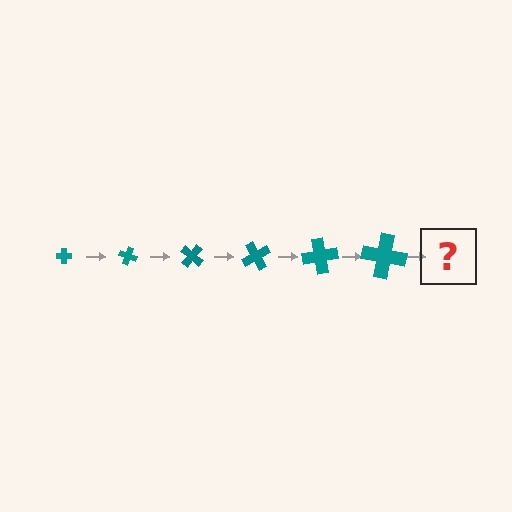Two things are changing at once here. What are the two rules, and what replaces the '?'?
The two rules are that the cross grows larger each step and it rotates 20 degrees each step. The '?' should be a cross, larger than the previous one and rotated 120 degrees from the start.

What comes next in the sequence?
The next element should be a cross, larger than the previous one and rotated 120 degrees from the start.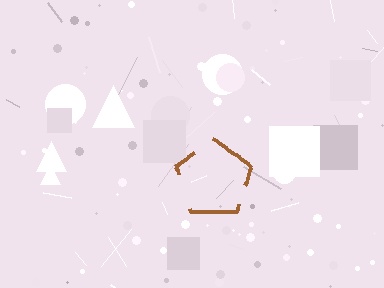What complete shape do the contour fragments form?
The contour fragments form a pentagon.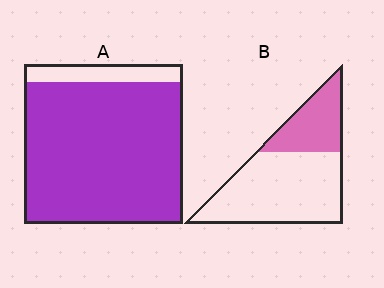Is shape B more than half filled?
No.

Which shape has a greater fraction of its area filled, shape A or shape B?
Shape A.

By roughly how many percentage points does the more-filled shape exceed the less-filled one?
By roughly 60 percentage points (A over B).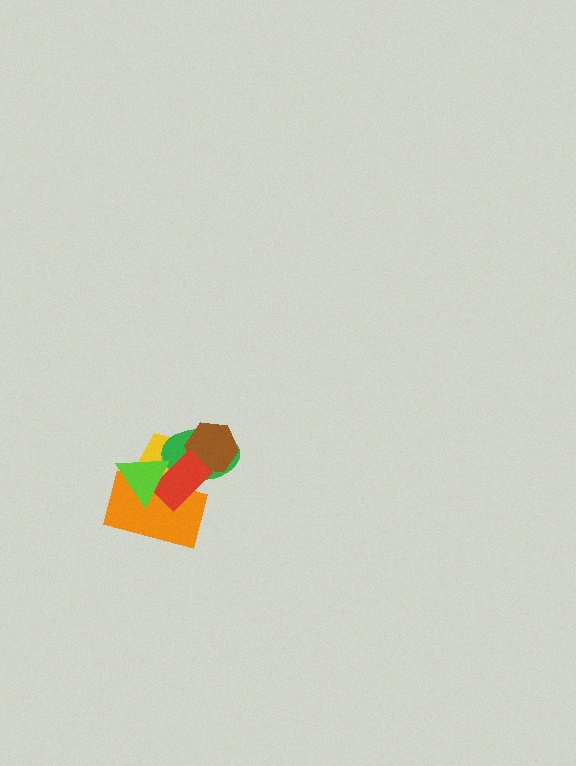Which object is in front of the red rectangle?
The lime triangle is in front of the red rectangle.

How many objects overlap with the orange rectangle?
4 objects overlap with the orange rectangle.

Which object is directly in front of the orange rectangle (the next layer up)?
The red rectangle is directly in front of the orange rectangle.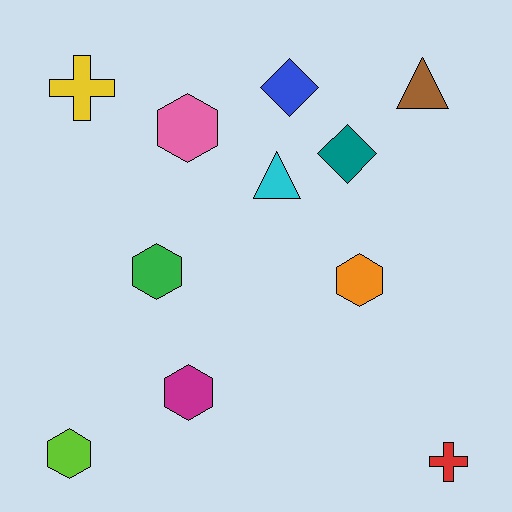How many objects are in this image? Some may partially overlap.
There are 11 objects.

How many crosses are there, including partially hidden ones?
There are 2 crosses.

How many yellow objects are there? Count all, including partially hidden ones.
There is 1 yellow object.